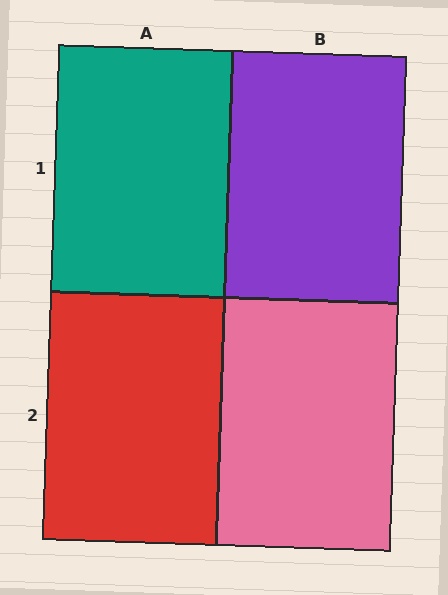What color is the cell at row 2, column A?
Red.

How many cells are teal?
1 cell is teal.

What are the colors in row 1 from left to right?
Teal, purple.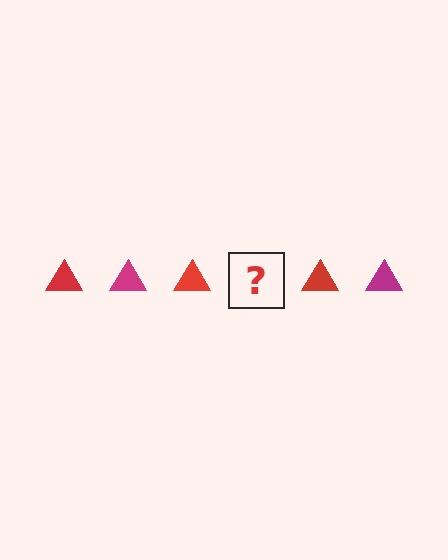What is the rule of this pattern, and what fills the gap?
The rule is that the pattern cycles through red, magenta triangles. The gap should be filled with a magenta triangle.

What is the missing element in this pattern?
The missing element is a magenta triangle.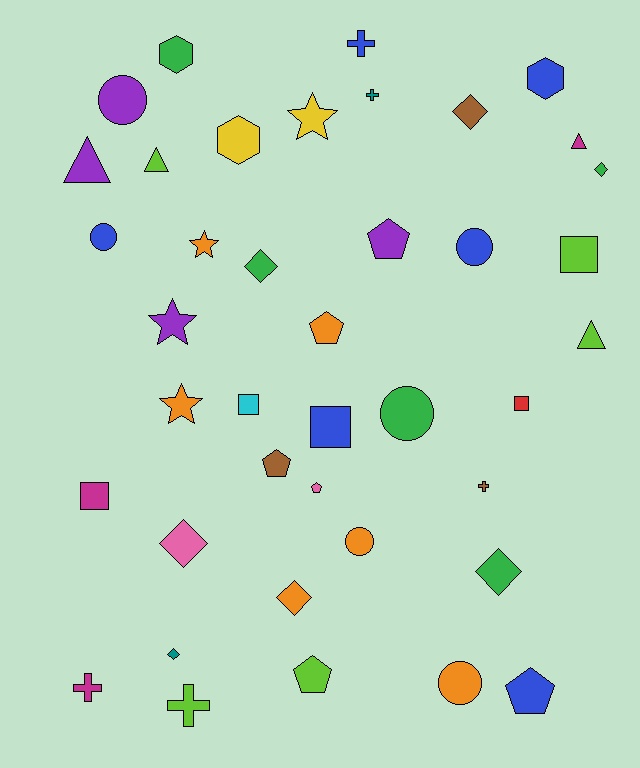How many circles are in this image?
There are 6 circles.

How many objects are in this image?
There are 40 objects.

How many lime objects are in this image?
There are 5 lime objects.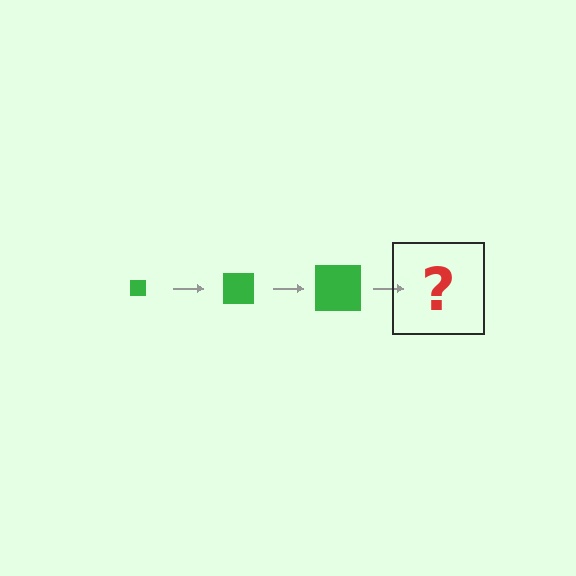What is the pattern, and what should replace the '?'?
The pattern is that the square gets progressively larger each step. The '?' should be a green square, larger than the previous one.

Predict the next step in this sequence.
The next step is a green square, larger than the previous one.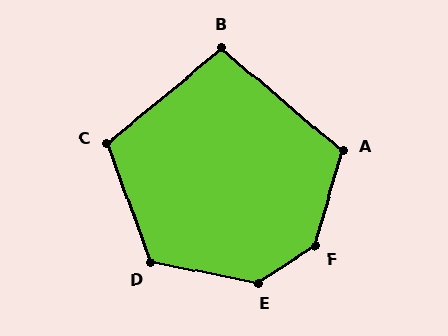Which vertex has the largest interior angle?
F, at approximately 139 degrees.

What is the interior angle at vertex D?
Approximately 121 degrees (obtuse).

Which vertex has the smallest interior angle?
B, at approximately 100 degrees.